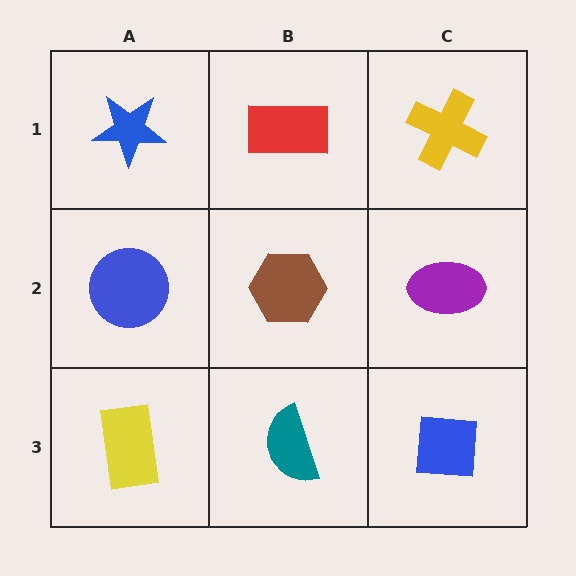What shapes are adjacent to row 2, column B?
A red rectangle (row 1, column B), a teal semicircle (row 3, column B), a blue circle (row 2, column A), a purple ellipse (row 2, column C).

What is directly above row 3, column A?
A blue circle.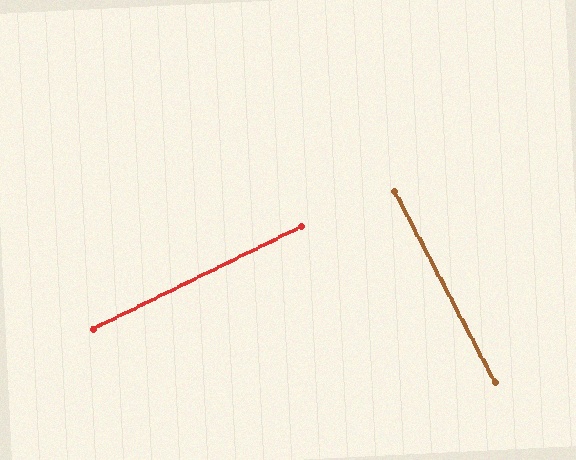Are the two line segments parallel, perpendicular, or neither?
Perpendicular — they meet at approximately 89°.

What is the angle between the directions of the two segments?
Approximately 89 degrees.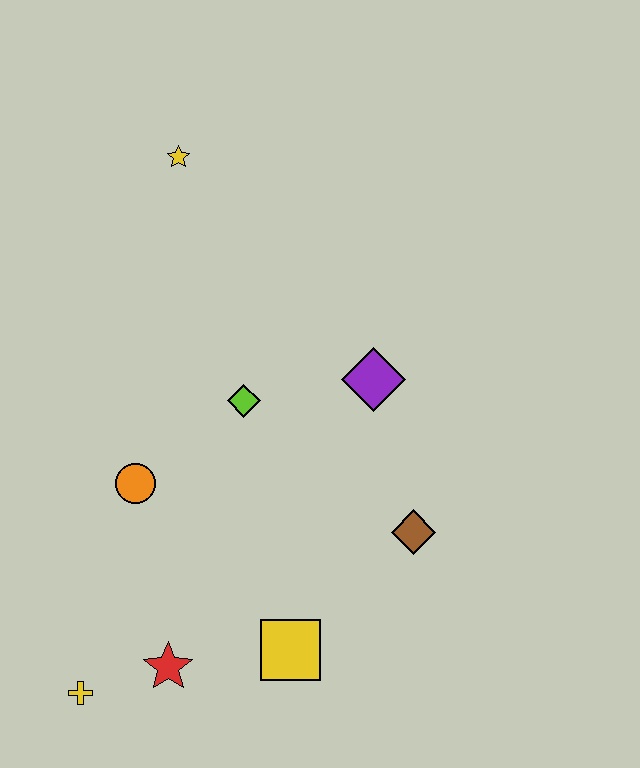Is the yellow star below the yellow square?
No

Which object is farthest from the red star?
The yellow star is farthest from the red star.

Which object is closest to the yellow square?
The red star is closest to the yellow square.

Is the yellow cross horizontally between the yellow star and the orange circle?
No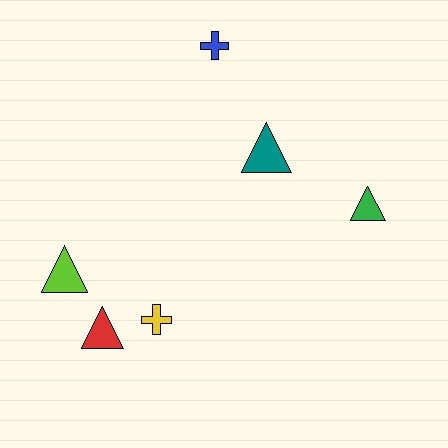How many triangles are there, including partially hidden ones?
There are 4 triangles.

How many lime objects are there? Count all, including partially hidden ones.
There is 1 lime object.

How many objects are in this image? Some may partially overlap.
There are 6 objects.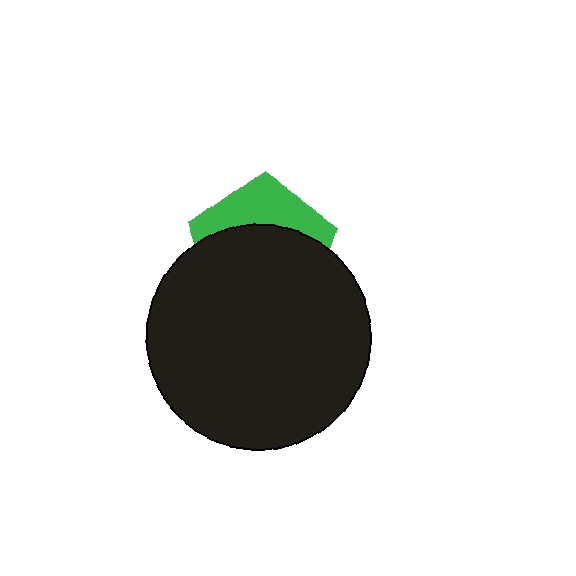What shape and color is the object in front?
The object in front is a black circle.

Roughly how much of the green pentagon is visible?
A small part of it is visible (roughly 34%).